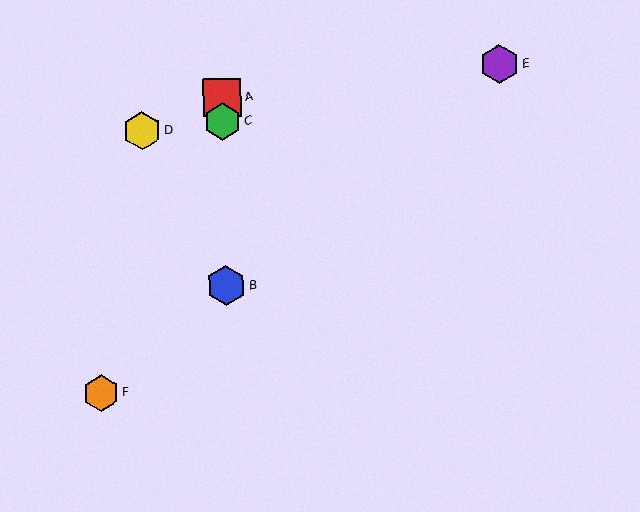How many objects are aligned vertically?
3 objects (A, B, C) are aligned vertically.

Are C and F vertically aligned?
No, C is at x≈222 and F is at x≈101.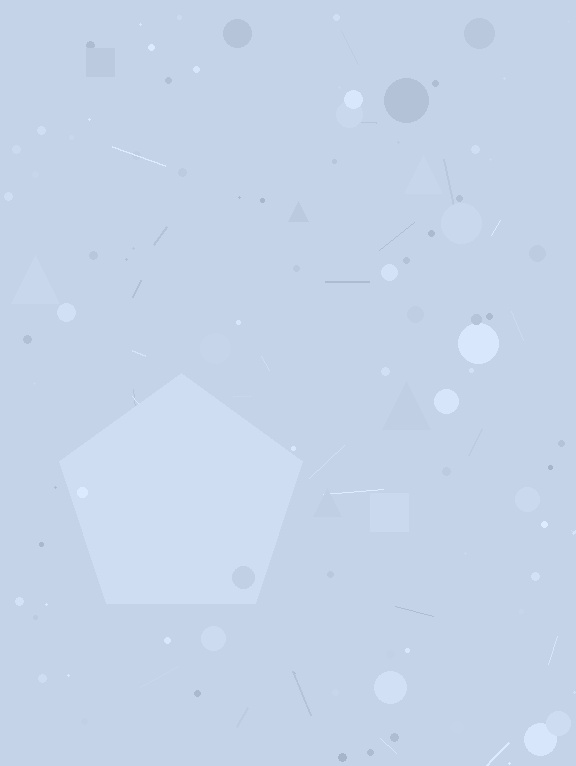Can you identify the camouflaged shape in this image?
The camouflaged shape is a pentagon.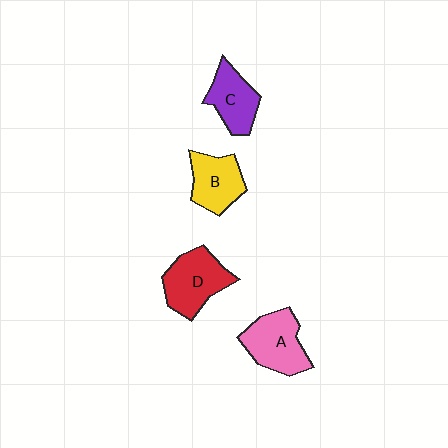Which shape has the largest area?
Shape D (red).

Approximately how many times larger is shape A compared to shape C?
Approximately 1.2 times.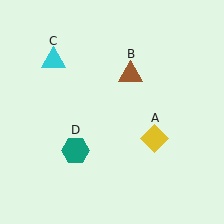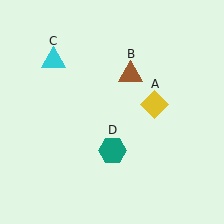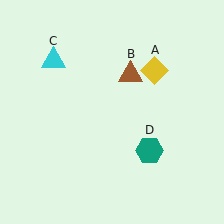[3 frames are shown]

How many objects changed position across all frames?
2 objects changed position: yellow diamond (object A), teal hexagon (object D).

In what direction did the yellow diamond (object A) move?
The yellow diamond (object A) moved up.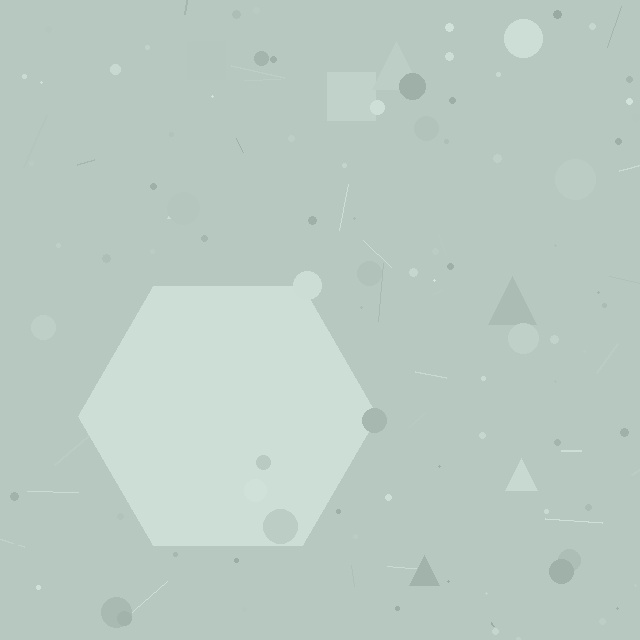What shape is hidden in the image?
A hexagon is hidden in the image.